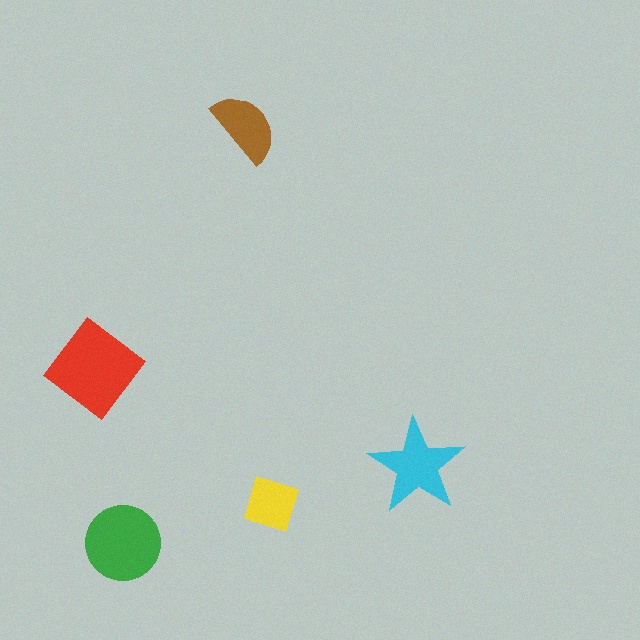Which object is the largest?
The red diamond.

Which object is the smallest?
The yellow square.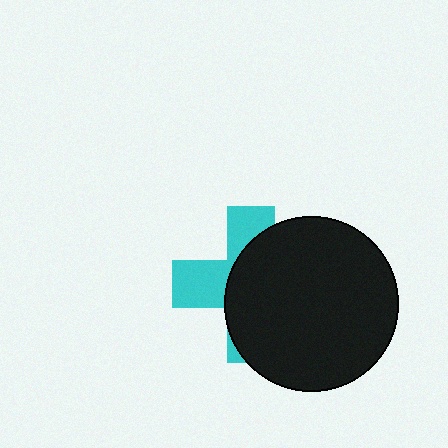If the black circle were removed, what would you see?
You would see the complete cyan cross.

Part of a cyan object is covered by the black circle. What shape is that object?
It is a cross.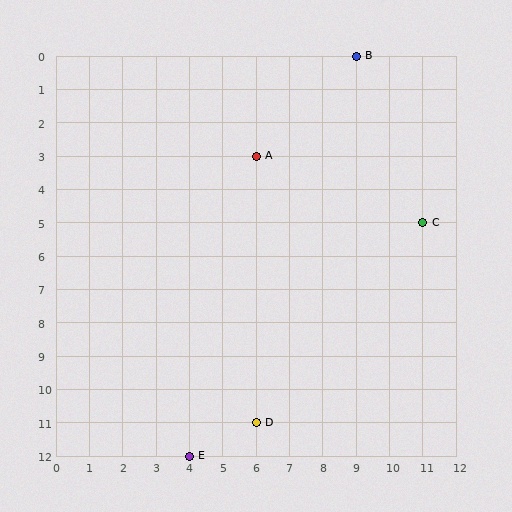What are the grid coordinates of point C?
Point C is at grid coordinates (11, 5).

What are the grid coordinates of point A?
Point A is at grid coordinates (6, 3).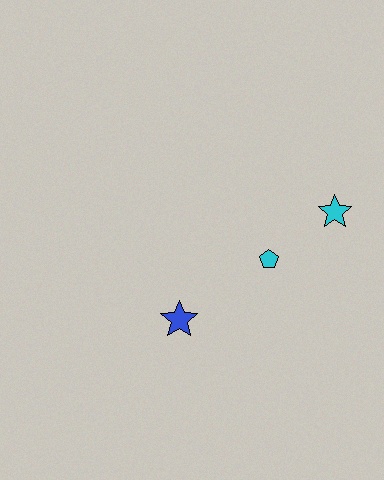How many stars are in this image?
There are 2 stars.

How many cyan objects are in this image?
There are 2 cyan objects.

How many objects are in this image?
There are 3 objects.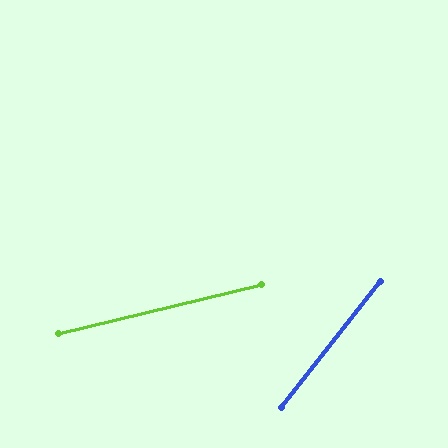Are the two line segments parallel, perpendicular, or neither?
Neither parallel nor perpendicular — they differ by about 38°.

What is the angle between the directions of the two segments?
Approximately 38 degrees.